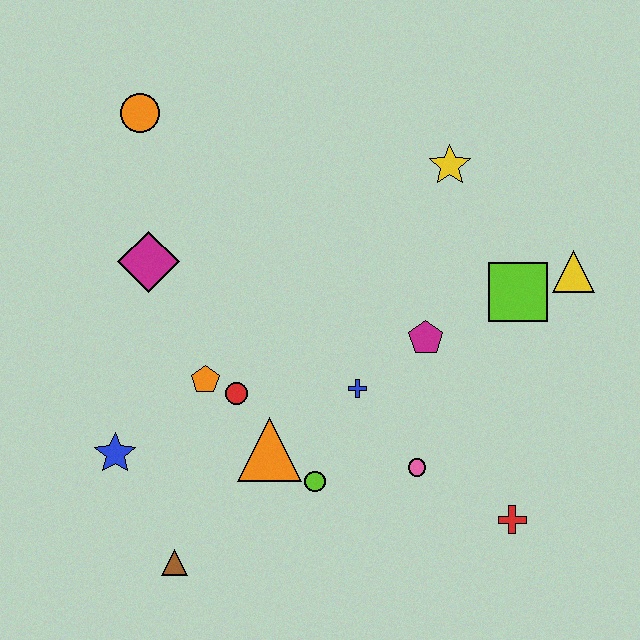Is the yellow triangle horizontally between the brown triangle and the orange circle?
No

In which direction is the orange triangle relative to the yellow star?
The orange triangle is below the yellow star.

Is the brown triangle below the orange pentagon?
Yes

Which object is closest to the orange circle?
The magenta diamond is closest to the orange circle.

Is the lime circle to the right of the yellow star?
No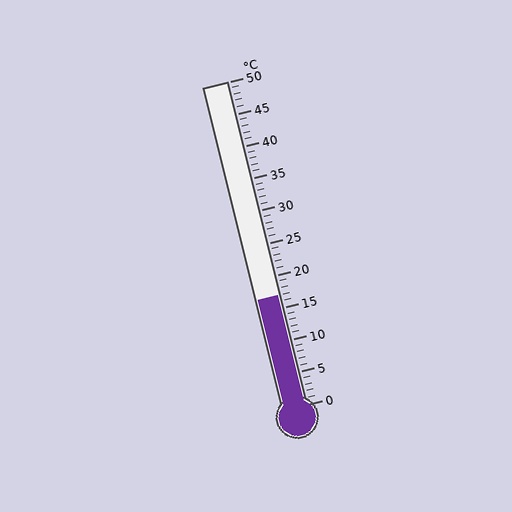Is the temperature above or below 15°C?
The temperature is above 15°C.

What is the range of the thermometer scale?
The thermometer scale ranges from 0°C to 50°C.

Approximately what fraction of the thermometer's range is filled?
The thermometer is filled to approximately 35% of its range.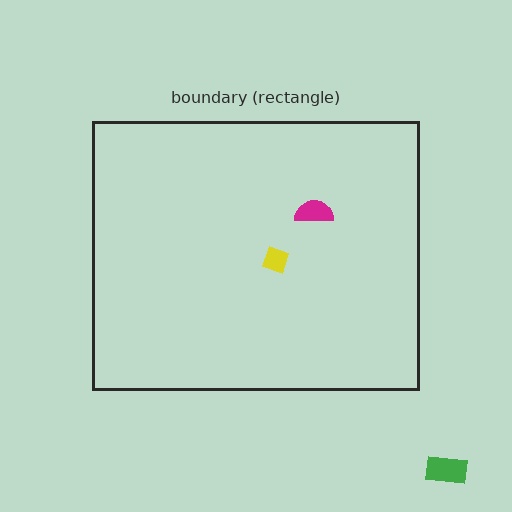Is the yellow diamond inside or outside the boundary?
Inside.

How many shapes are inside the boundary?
2 inside, 1 outside.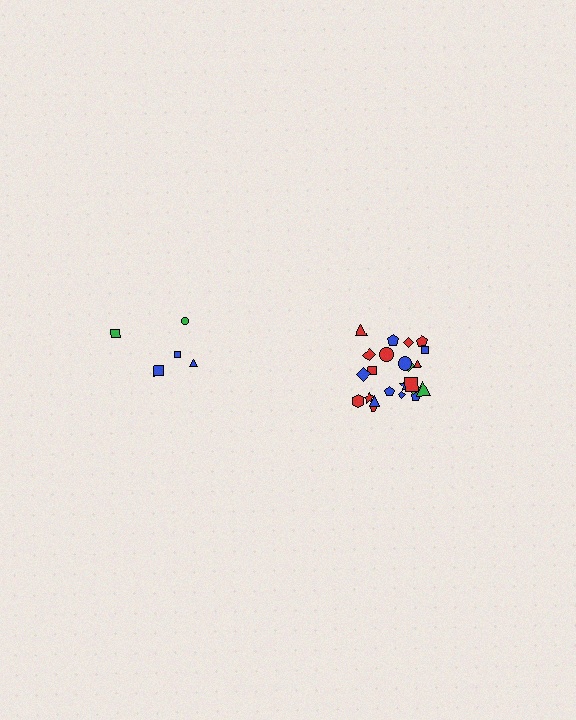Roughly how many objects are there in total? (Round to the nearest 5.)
Roughly 30 objects in total.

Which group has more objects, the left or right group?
The right group.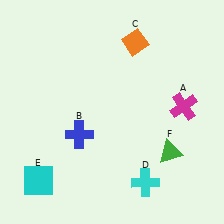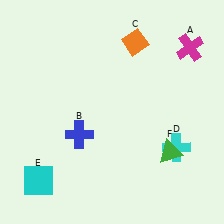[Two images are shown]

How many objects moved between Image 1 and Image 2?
2 objects moved between the two images.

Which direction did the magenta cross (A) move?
The magenta cross (A) moved up.